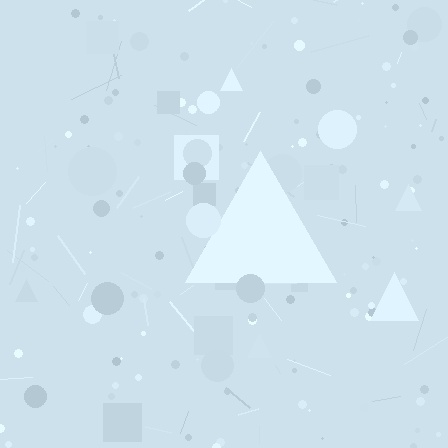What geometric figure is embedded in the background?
A triangle is embedded in the background.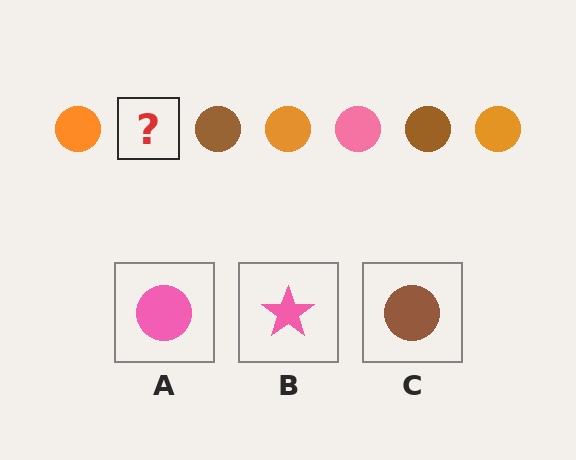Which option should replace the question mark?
Option A.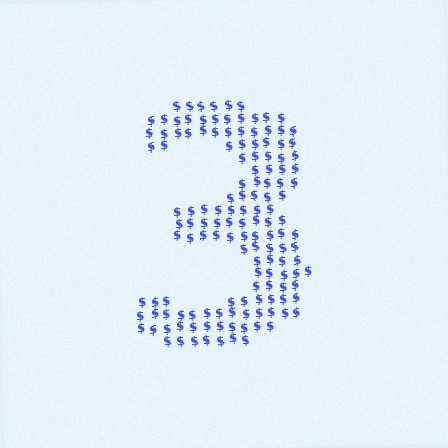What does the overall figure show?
The overall figure shows the digit 3.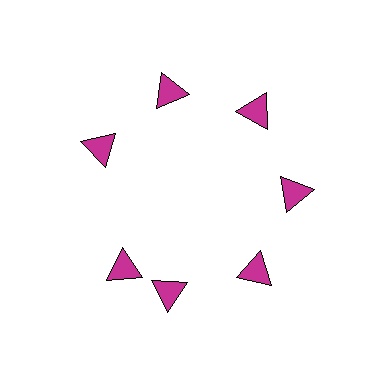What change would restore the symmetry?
The symmetry would be restored by rotating it back into even spacing with its neighbors so that all 7 triangles sit at equal angles and equal distance from the center.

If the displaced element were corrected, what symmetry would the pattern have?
It would have 7-fold rotational symmetry — the pattern would map onto itself every 51 degrees.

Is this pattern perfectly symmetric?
No. The 7 magenta triangles are arranged in a ring, but one element near the 8 o'clock position is rotated out of alignment along the ring, breaking the 7-fold rotational symmetry.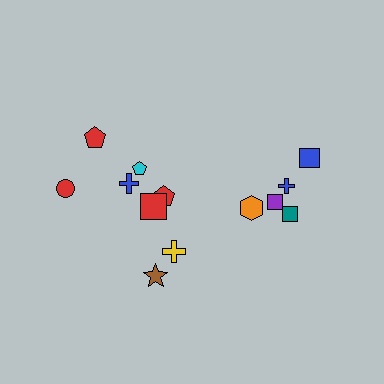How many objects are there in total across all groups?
There are 13 objects.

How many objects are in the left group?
There are 8 objects.